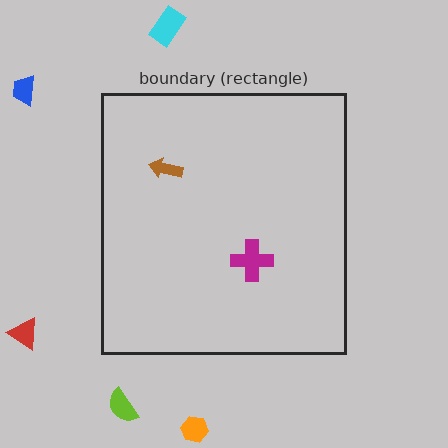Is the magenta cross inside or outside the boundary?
Inside.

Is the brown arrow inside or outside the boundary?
Inside.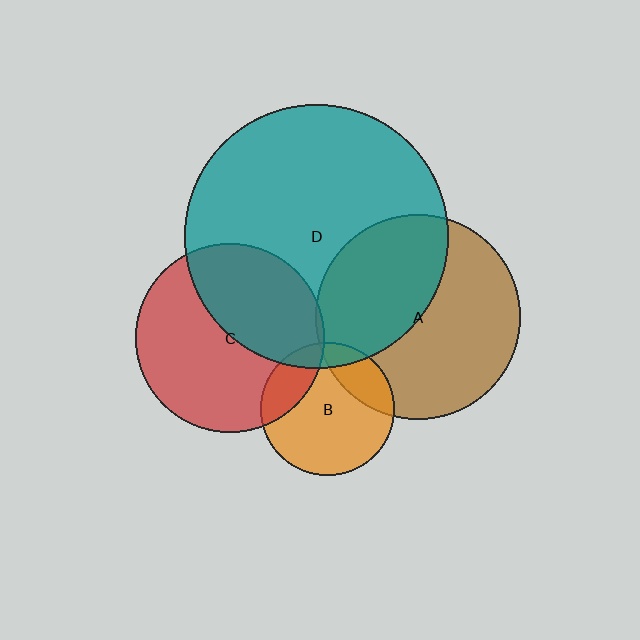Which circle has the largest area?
Circle D (teal).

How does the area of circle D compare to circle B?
Approximately 3.9 times.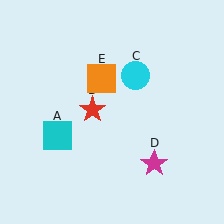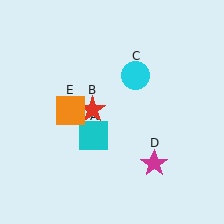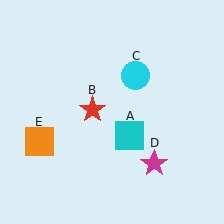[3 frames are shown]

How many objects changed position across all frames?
2 objects changed position: cyan square (object A), orange square (object E).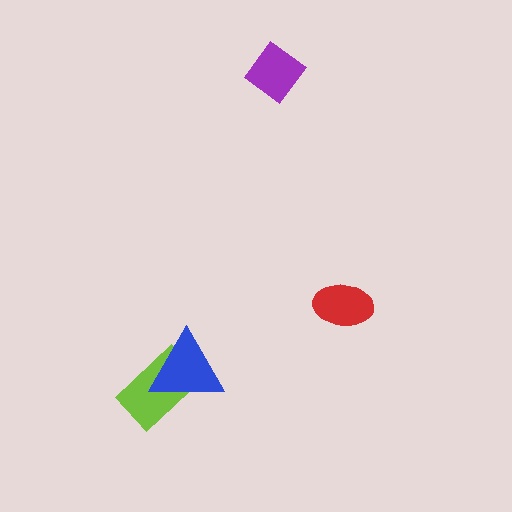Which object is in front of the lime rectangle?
The blue triangle is in front of the lime rectangle.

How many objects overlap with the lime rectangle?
1 object overlaps with the lime rectangle.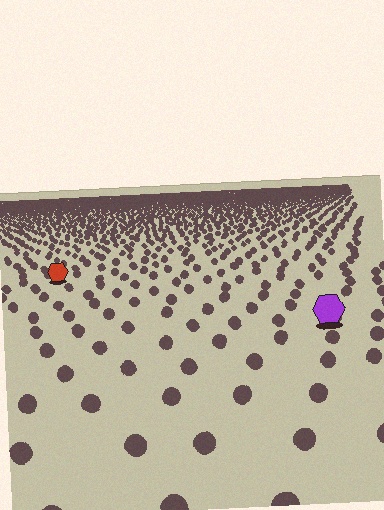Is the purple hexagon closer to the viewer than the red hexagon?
Yes. The purple hexagon is closer — you can tell from the texture gradient: the ground texture is coarser near it.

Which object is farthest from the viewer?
The red hexagon is farthest from the viewer. It appears smaller and the ground texture around it is denser.